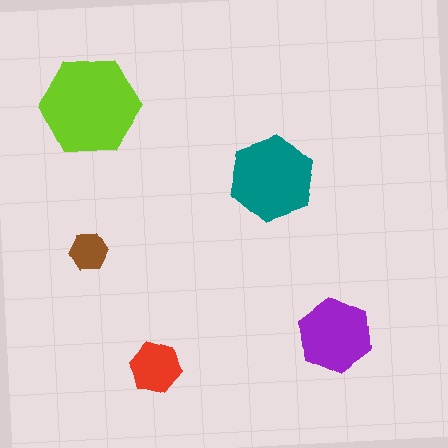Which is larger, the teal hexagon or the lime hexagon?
The lime one.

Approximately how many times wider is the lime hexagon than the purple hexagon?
About 1.5 times wider.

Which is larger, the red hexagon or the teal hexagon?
The teal one.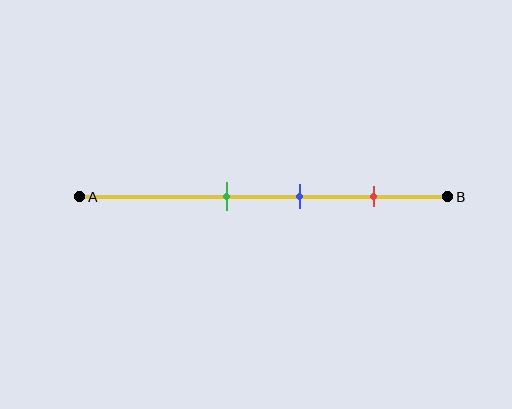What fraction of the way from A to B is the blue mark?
The blue mark is approximately 60% (0.6) of the way from A to B.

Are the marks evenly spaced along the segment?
Yes, the marks are approximately evenly spaced.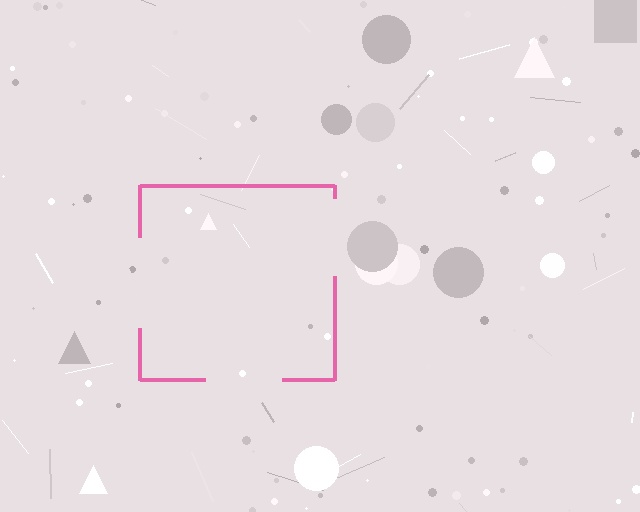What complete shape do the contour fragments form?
The contour fragments form a square.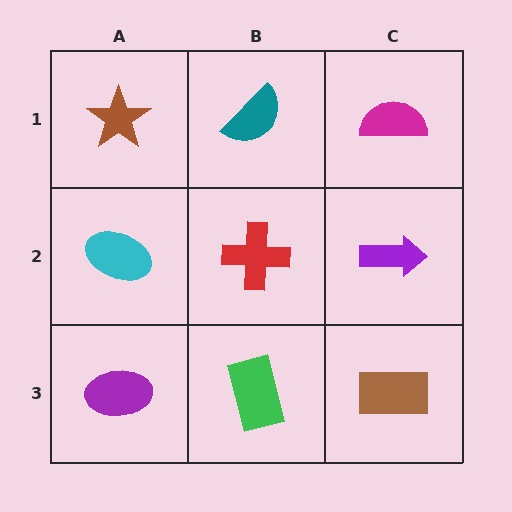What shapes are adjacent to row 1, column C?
A purple arrow (row 2, column C), a teal semicircle (row 1, column B).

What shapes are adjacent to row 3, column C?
A purple arrow (row 2, column C), a green rectangle (row 3, column B).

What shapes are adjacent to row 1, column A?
A cyan ellipse (row 2, column A), a teal semicircle (row 1, column B).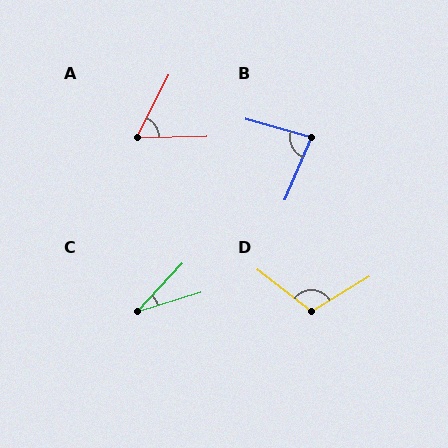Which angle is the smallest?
C, at approximately 29 degrees.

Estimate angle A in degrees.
Approximately 63 degrees.